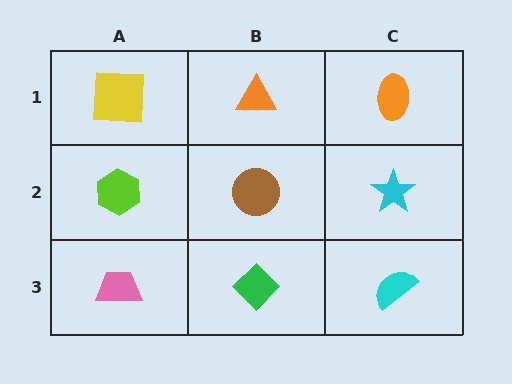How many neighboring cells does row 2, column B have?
4.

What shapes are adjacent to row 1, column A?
A lime hexagon (row 2, column A), an orange triangle (row 1, column B).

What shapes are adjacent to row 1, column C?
A cyan star (row 2, column C), an orange triangle (row 1, column B).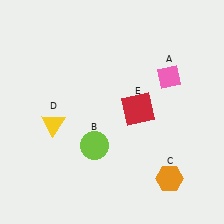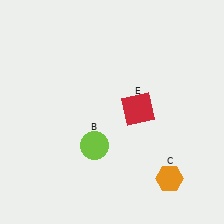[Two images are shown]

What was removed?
The pink diamond (A), the yellow triangle (D) were removed in Image 2.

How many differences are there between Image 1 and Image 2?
There are 2 differences between the two images.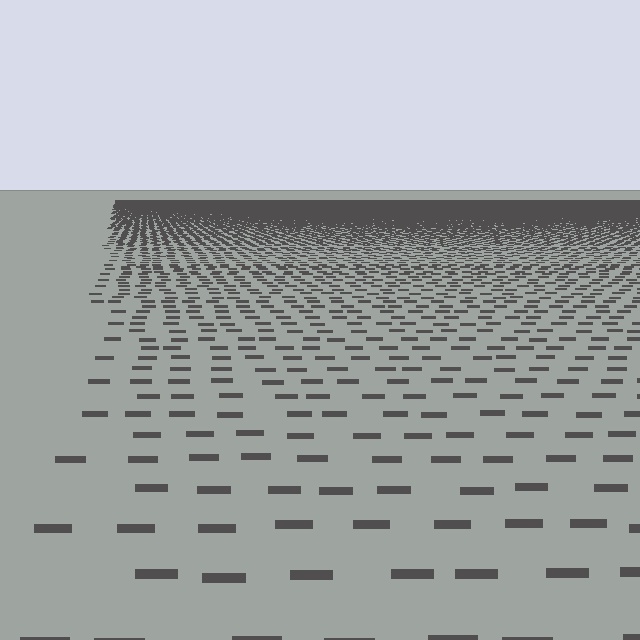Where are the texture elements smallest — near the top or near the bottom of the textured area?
Near the top.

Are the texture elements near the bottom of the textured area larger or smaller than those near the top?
Larger. Near the bottom, elements are closer to the viewer and appear at a bigger on-screen size.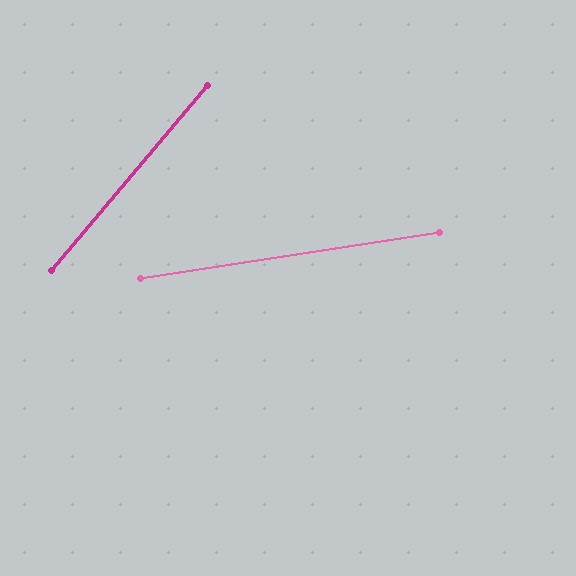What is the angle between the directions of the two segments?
Approximately 41 degrees.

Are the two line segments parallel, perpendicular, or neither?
Neither parallel nor perpendicular — they differ by about 41°.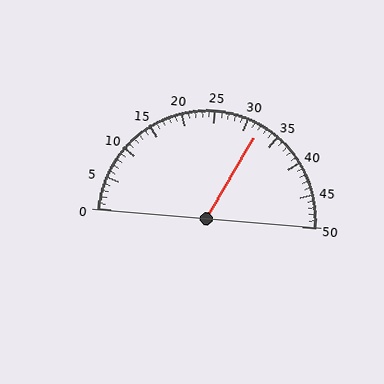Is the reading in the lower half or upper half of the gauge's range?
The reading is in the upper half of the range (0 to 50).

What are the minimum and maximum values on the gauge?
The gauge ranges from 0 to 50.